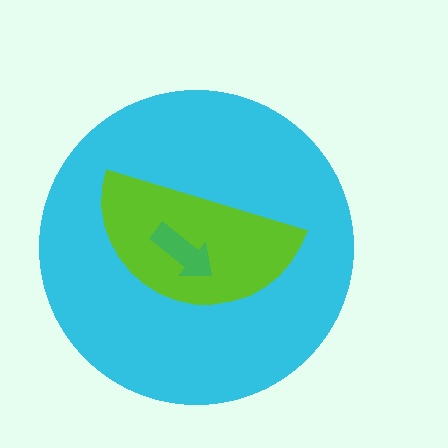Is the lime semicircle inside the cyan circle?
Yes.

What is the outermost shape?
The cyan circle.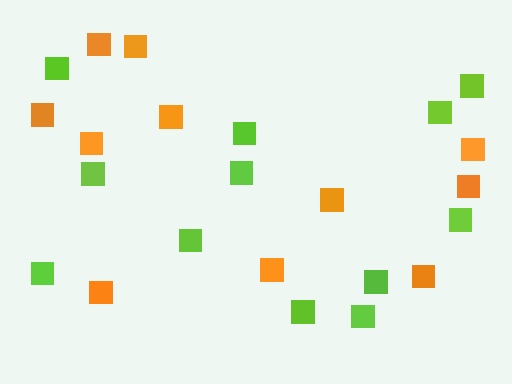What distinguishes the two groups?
There are 2 groups: one group of lime squares (12) and one group of orange squares (11).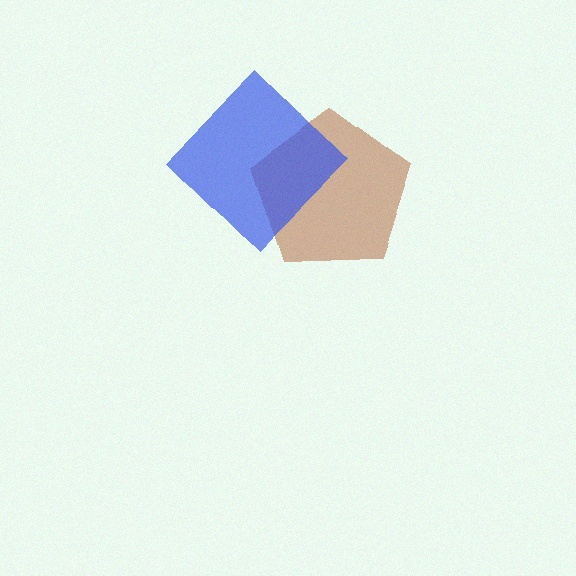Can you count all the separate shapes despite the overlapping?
Yes, there are 2 separate shapes.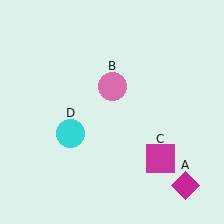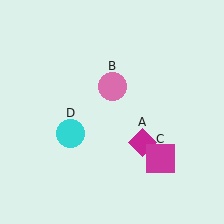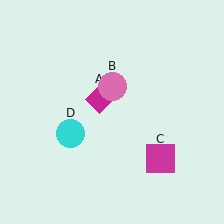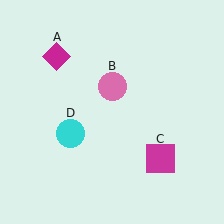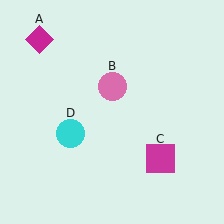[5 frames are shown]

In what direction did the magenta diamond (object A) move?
The magenta diamond (object A) moved up and to the left.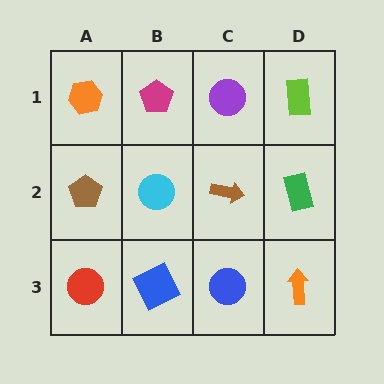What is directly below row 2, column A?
A red circle.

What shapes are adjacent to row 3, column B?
A cyan circle (row 2, column B), a red circle (row 3, column A), a blue circle (row 3, column C).